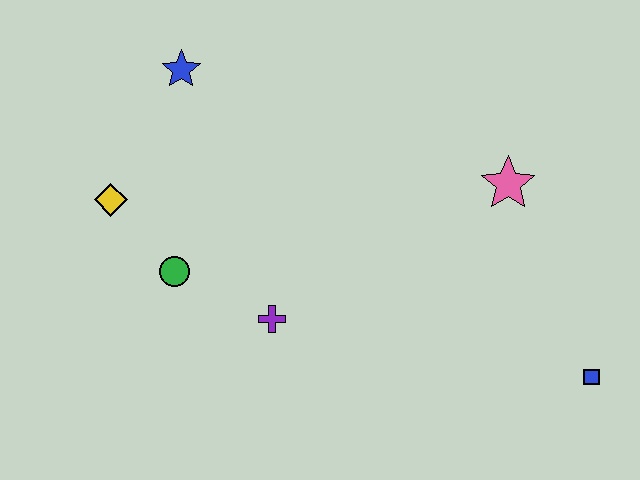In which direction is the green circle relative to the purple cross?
The green circle is to the left of the purple cross.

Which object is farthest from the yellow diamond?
The blue square is farthest from the yellow diamond.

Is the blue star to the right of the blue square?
No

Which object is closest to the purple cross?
The green circle is closest to the purple cross.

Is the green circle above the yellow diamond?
No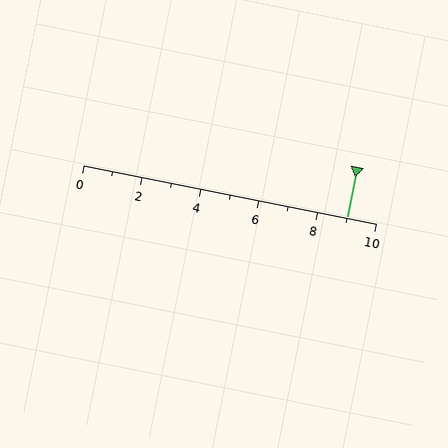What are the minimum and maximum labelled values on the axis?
The axis runs from 0 to 10.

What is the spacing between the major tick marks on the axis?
The major ticks are spaced 2 apart.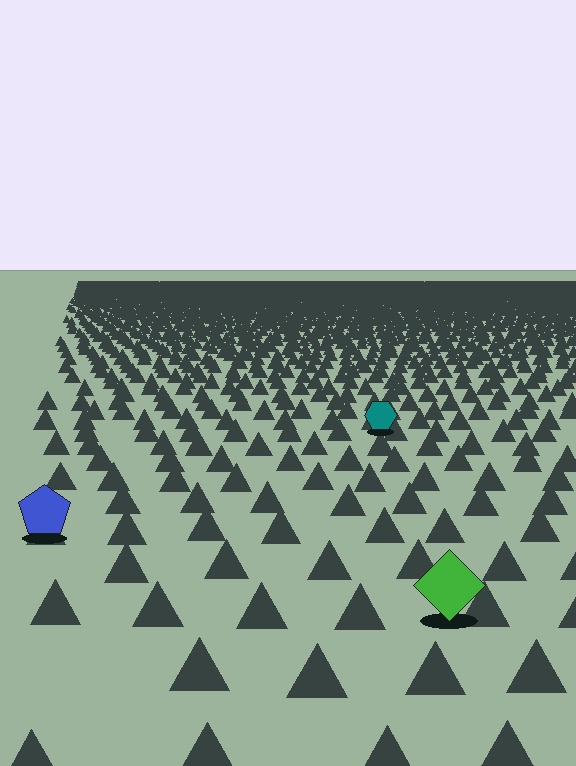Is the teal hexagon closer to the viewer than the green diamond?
No. The green diamond is closer — you can tell from the texture gradient: the ground texture is coarser near it.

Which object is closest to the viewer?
The green diamond is closest. The texture marks near it are larger and more spread out.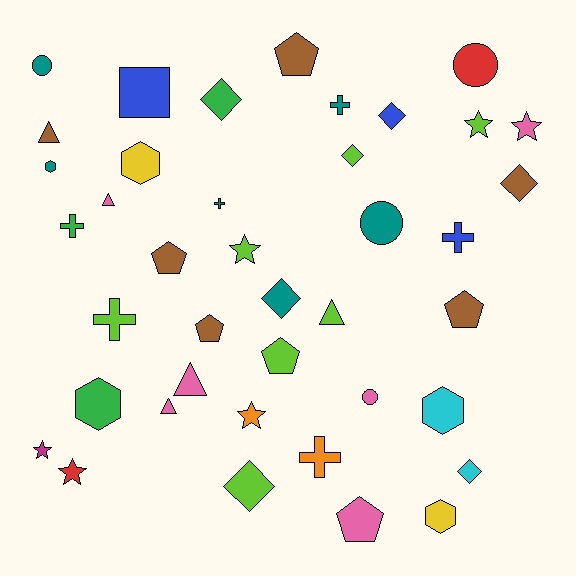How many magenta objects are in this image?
There is 1 magenta object.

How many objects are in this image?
There are 40 objects.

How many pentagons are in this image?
There are 6 pentagons.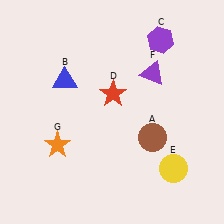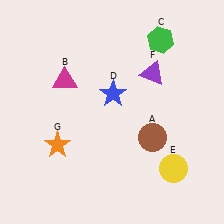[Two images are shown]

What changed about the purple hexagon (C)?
In Image 1, C is purple. In Image 2, it changed to green.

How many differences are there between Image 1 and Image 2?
There are 3 differences between the two images.